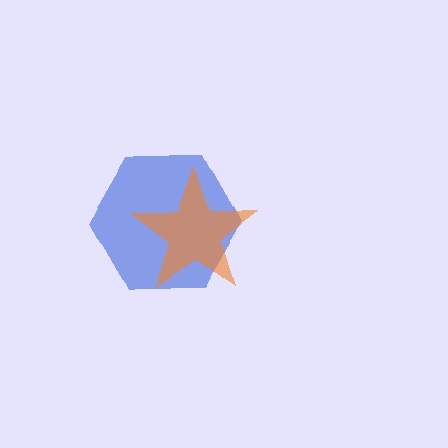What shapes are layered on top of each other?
The layered shapes are: a blue hexagon, an orange star.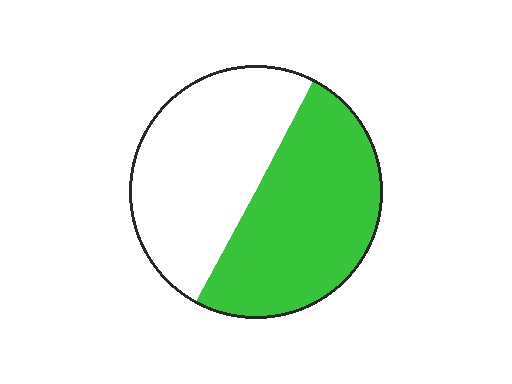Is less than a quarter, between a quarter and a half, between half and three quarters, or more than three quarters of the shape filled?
Between half and three quarters.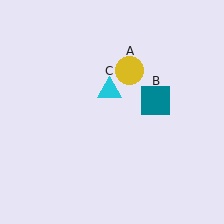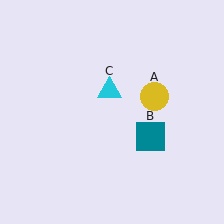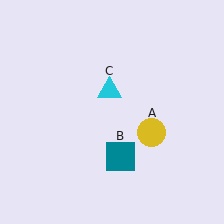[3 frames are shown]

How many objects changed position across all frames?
2 objects changed position: yellow circle (object A), teal square (object B).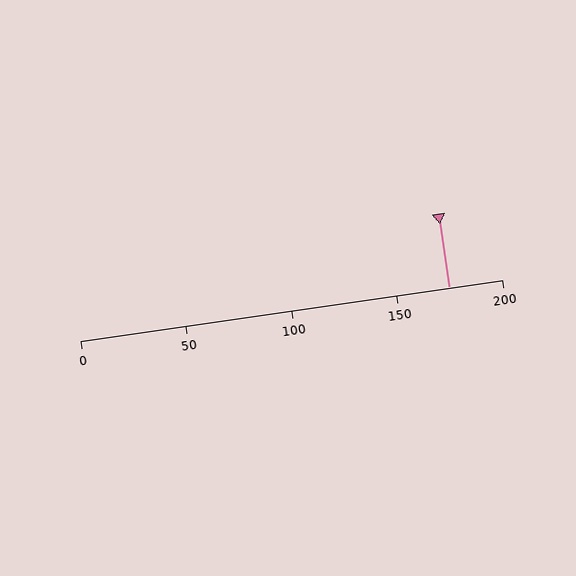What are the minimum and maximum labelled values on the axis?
The axis runs from 0 to 200.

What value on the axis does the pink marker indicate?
The marker indicates approximately 175.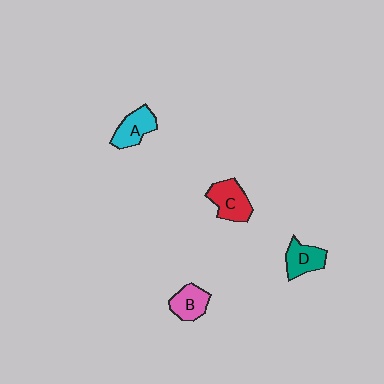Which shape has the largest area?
Shape C (red).